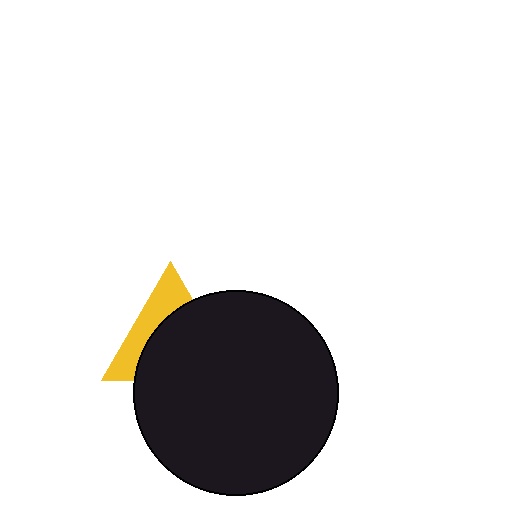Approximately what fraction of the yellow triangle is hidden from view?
Roughly 62% of the yellow triangle is hidden behind the black circle.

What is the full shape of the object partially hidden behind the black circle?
The partially hidden object is a yellow triangle.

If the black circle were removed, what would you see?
You would see the complete yellow triangle.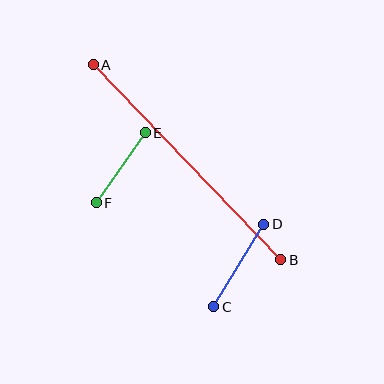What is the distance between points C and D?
The distance is approximately 97 pixels.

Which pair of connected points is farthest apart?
Points A and B are farthest apart.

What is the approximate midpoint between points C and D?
The midpoint is at approximately (239, 266) pixels.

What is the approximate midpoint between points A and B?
The midpoint is at approximately (187, 162) pixels.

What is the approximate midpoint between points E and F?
The midpoint is at approximately (121, 168) pixels.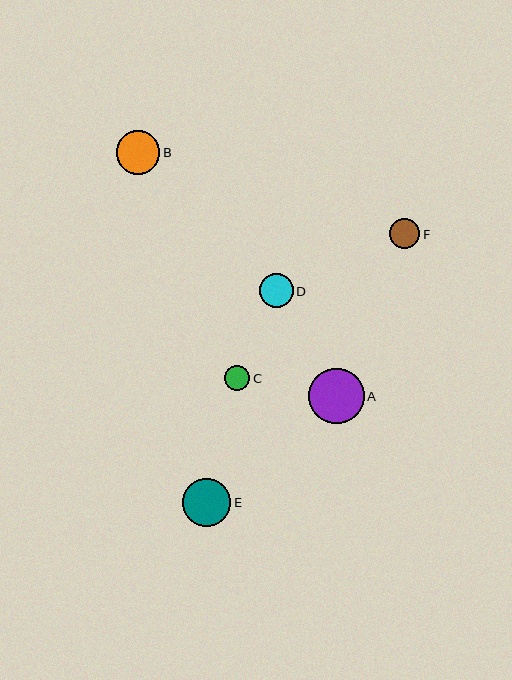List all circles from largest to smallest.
From largest to smallest: A, E, B, D, F, C.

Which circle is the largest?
Circle A is the largest with a size of approximately 56 pixels.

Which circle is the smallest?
Circle C is the smallest with a size of approximately 25 pixels.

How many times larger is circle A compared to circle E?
Circle A is approximately 1.2 times the size of circle E.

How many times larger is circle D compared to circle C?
Circle D is approximately 1.3 times the size of circle C.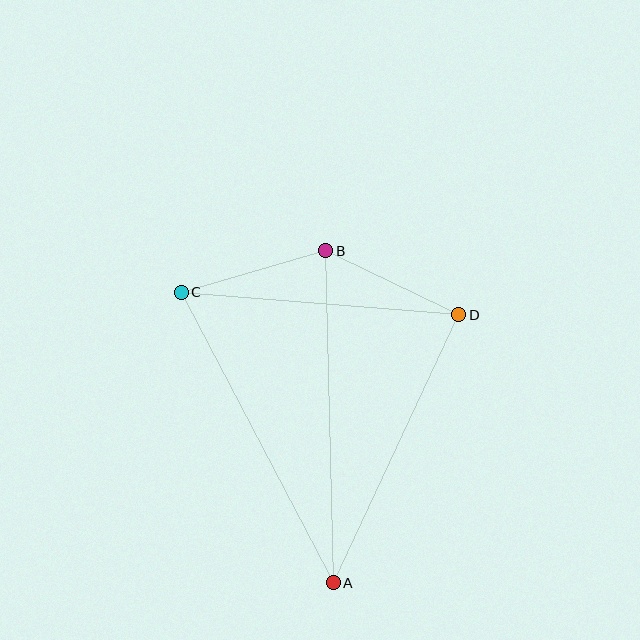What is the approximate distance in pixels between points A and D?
The distance between A and D is approximately 296 pixels.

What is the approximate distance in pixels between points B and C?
The distance between B and C is approximately 151 pixels.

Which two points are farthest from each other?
Points A and B are farthest from each other.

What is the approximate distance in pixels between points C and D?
The distance between C and D is approximately 279 pixels.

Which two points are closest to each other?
Points B and D are closest to each other.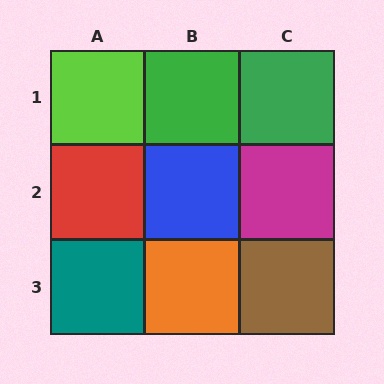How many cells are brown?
1 cell is brown.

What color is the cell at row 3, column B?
Orange.